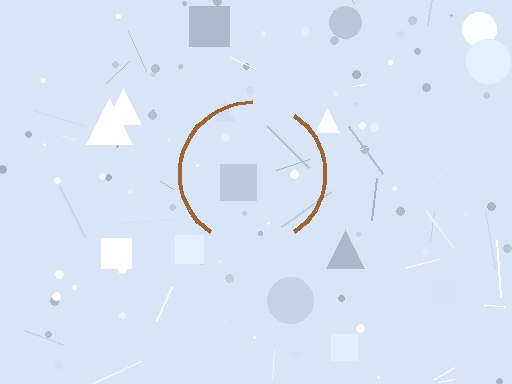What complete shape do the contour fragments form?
The contour fragments form a circle.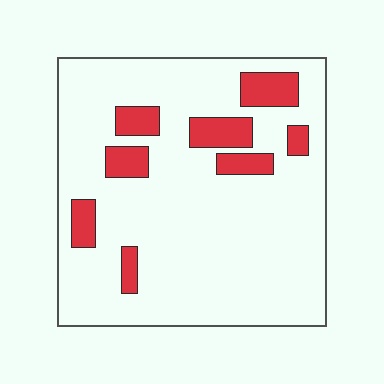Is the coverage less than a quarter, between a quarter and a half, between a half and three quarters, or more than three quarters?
Less than a quarter.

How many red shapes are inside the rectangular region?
8.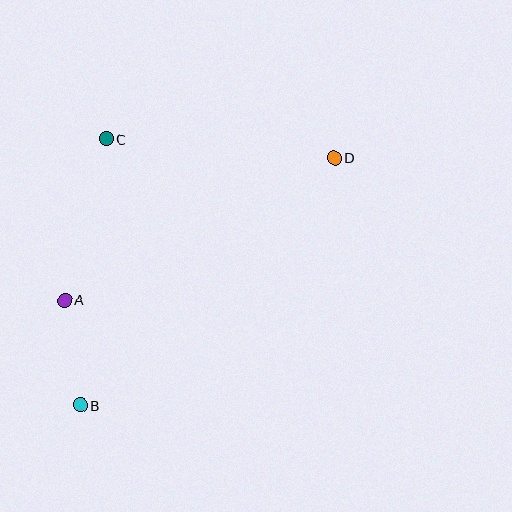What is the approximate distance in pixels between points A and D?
The distance between A and D is approximately 305 pixels.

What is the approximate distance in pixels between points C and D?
The distance between C and D is approximately 229 pixels.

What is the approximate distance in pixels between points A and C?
The distance between A and C is approximately 167 pixels.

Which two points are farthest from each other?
Points B and D are farthest from each other.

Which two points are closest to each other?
Points A and B are closest to each other.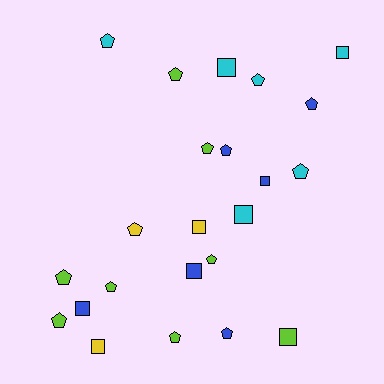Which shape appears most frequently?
Pentagon, with 14 objects.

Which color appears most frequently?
Lime, with 8 objects.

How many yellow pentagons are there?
There is 1 yellow pentagon.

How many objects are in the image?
There are 23 objects.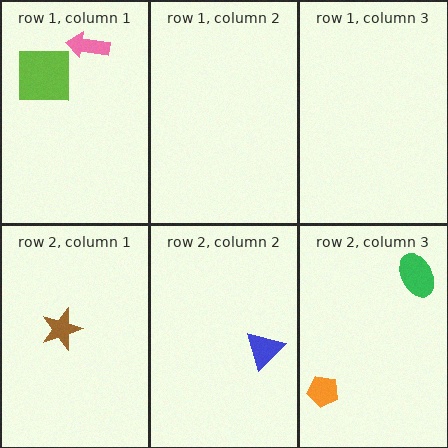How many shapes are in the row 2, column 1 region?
1.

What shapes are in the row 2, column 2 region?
The blue triangle.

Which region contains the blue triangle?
The row 2, column 2 region.